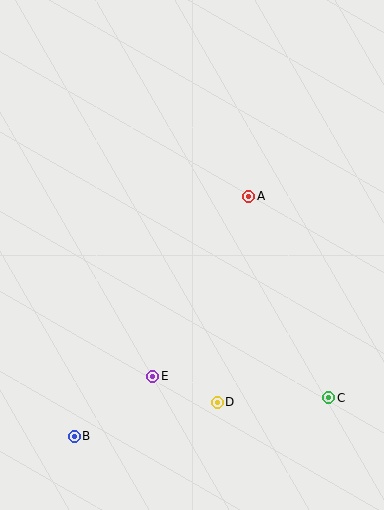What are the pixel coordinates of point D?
Point D is at (217, 402).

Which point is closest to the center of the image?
Point A at (249, 196) is closest to the center.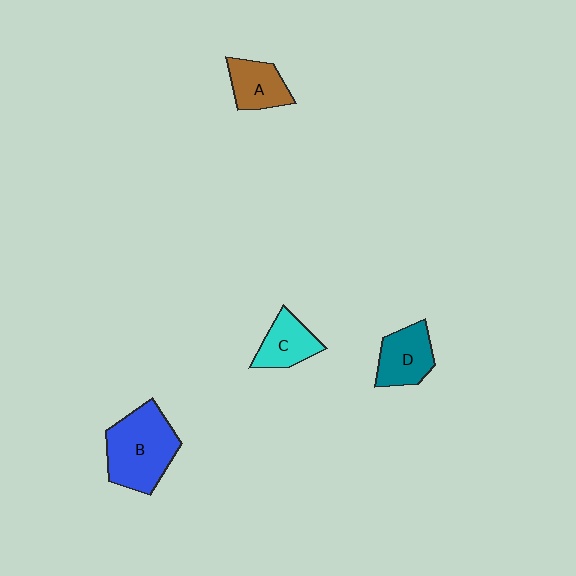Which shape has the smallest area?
Shape C (cyan).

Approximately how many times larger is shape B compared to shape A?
Approximately 1.9 times.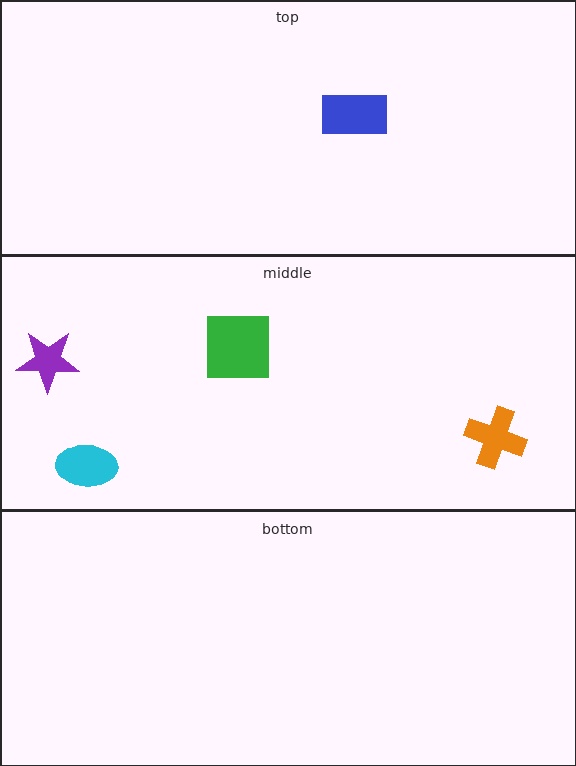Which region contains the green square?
The middle region.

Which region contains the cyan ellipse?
The middle region.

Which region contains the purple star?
The middle region.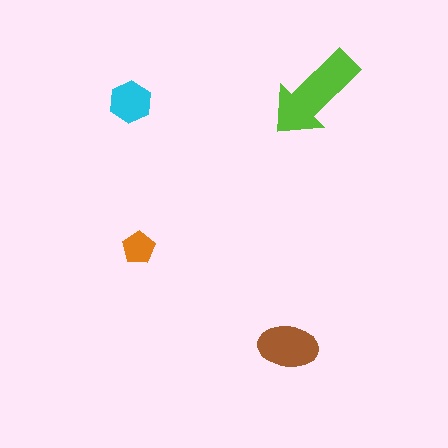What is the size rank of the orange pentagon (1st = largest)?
4th.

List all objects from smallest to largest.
The orange pentagon, the cyan hexagon, the brown ellipse, the lime arrow.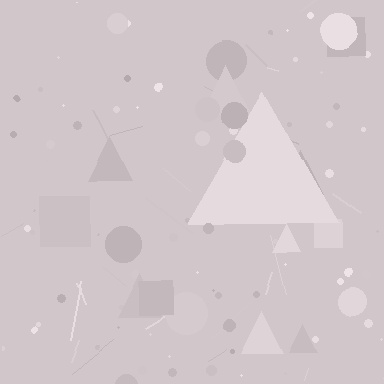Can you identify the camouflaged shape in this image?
The camouflaged shape is a triangle.